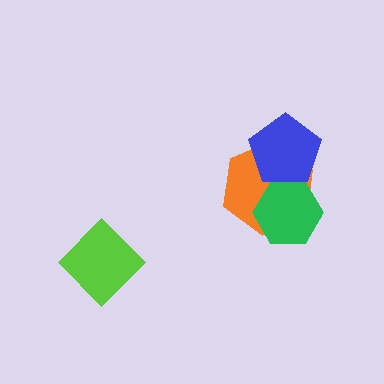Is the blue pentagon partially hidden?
Yes, it is partially covered by another shape.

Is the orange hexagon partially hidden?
Yes, it is partially covered by another shape.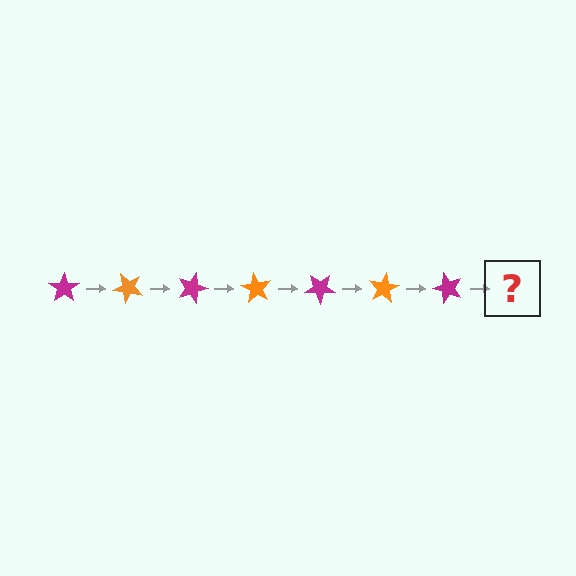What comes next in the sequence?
The next element should be an orange star, rotated 315 degrees from the start.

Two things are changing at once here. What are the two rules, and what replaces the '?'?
The two rules are that it rotates 45 degrees each step and the color cycles through magenta and orange. The '?' should be an orange star, rotated 315 degrees from the start.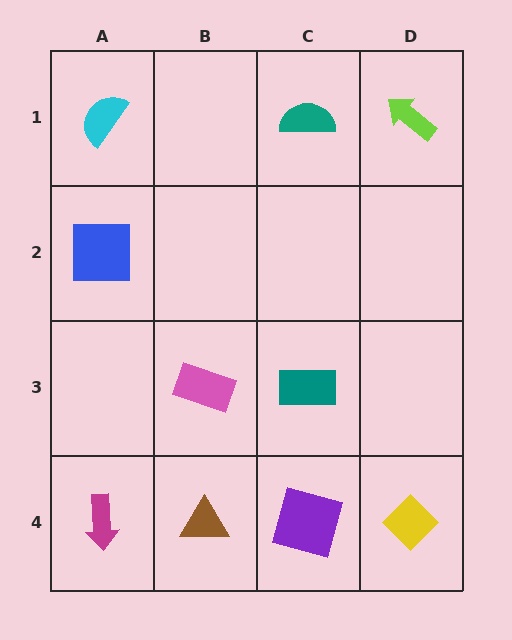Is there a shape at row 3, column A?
No, that cell is empty.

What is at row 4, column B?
A brown triangle.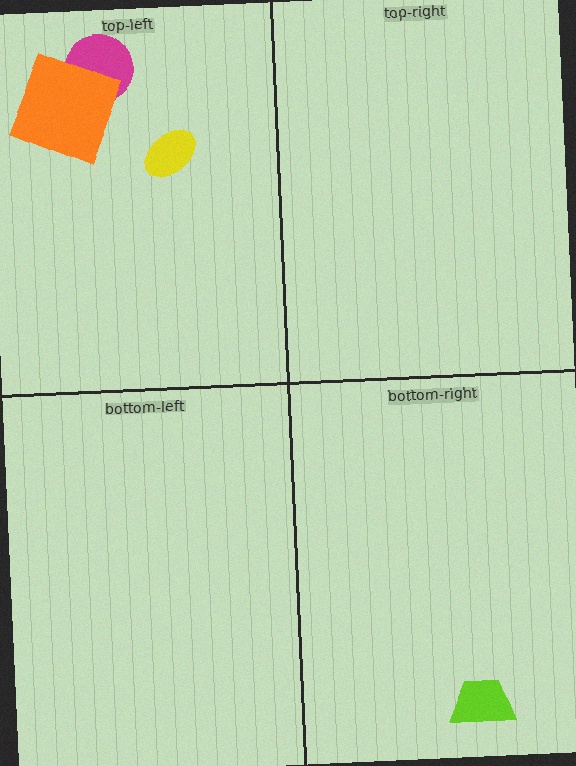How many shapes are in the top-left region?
3.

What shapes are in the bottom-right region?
The lime trapezoid.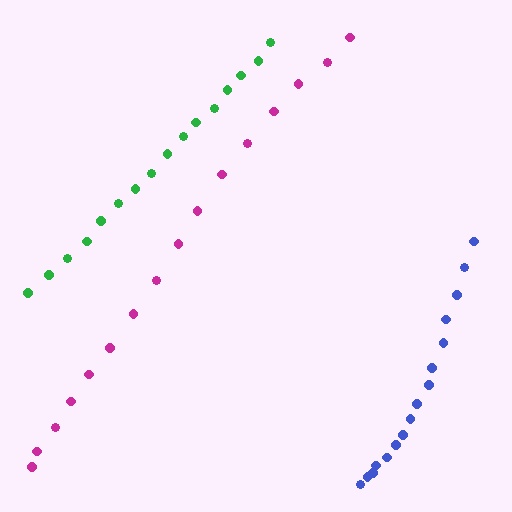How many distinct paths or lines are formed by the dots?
There are 3 distinct paths.